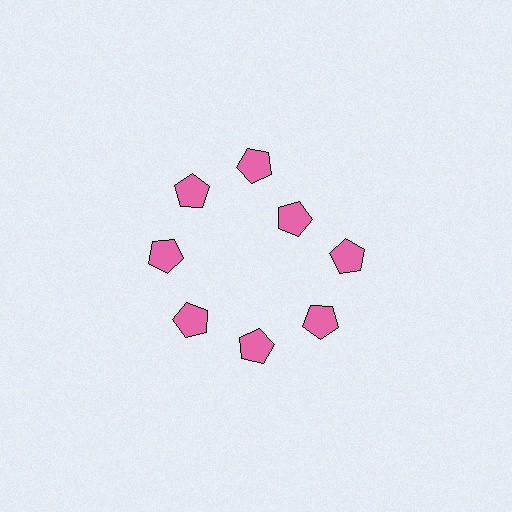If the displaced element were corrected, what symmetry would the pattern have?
It would have 8-fold rotational symmetry — the pattern would map onto itself every 45 degrees.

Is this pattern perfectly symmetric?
No. The 8 pink pentagons are arranged in a ring, but one element near the 2 o'clock position is pulled inward toward the center, breaking the 8-fold rotational symmetry.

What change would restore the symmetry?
The symmetry would be restored by moving it outward, back onto the ring so that all 8 pentagons sit at equal angles and equal distance from the center.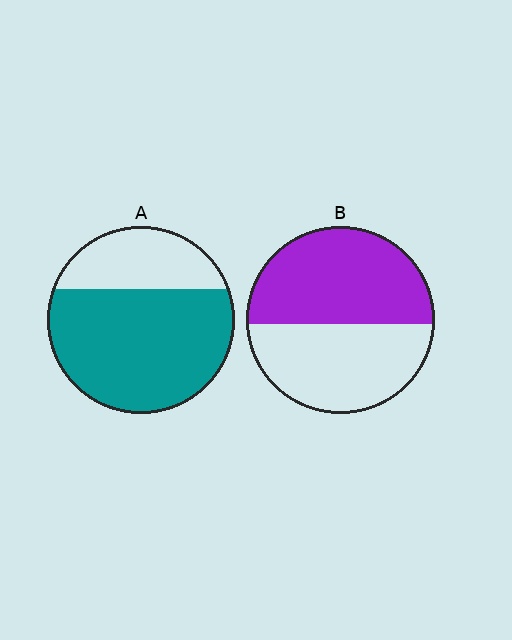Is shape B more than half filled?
Roughly half.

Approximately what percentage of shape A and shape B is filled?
A is approximately 70% and B is approximately 55%.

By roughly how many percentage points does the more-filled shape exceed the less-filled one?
By roughly 20 percentage points (A over B).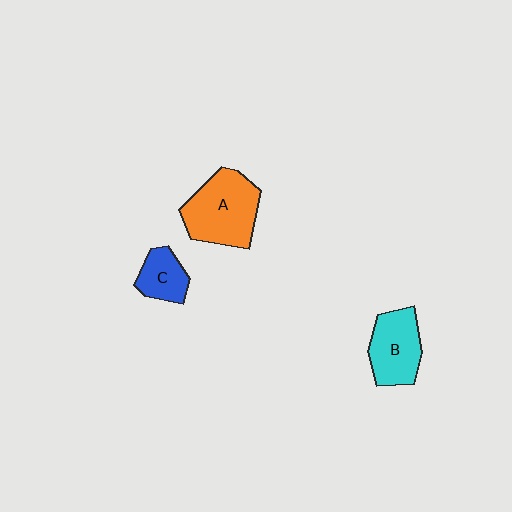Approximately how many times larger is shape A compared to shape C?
Approximately 2.1 times.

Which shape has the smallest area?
Shape C (blue).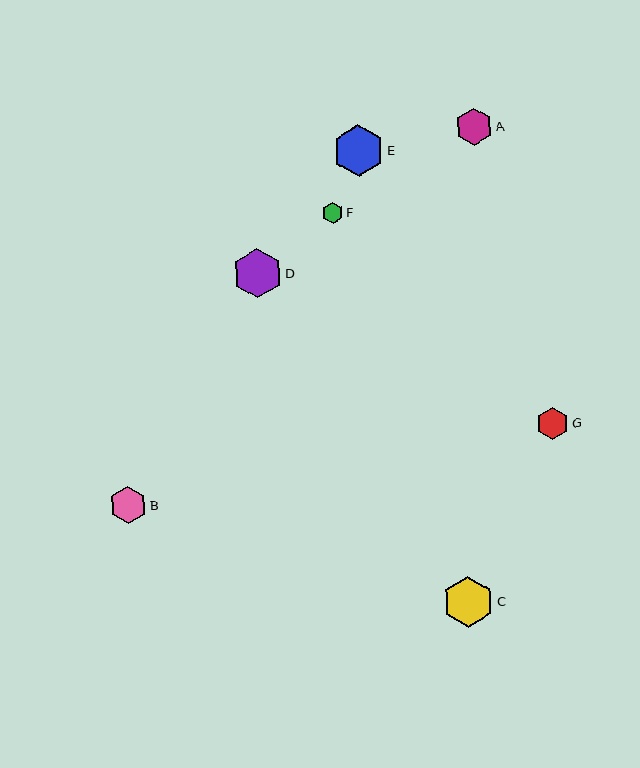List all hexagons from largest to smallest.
From largest to smallest: E, C, D, B, A, G, F.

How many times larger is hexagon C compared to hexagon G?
Hexagon C is approximately 1.6 times the size of hexagon G.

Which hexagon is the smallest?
Hexagon F is the smallest with a size of approximately 21 pixels.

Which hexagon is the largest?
Hexagon E is the largest with a size of approximately 52 pixels.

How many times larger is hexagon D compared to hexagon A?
Hexagon D is approximately 1.3 times the size of hexagon A.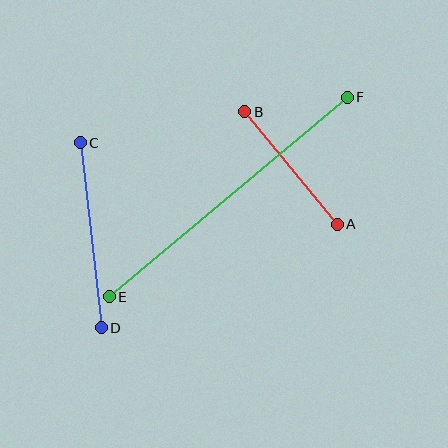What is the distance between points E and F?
The distance is approximately 310 pixels.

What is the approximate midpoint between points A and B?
The midpoint is at approximately (291, 168) pixels.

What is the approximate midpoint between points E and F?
The midpoint is at approximately (228, 197) pixels.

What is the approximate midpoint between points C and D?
The midpoint is at approximately (91, 235) pixels.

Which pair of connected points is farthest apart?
Points E and F are farthest apart.